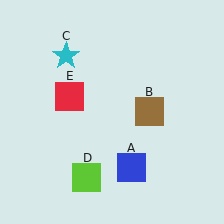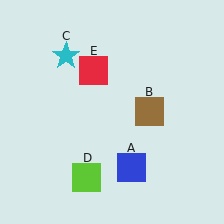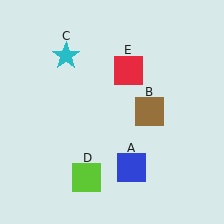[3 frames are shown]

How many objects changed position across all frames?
1 object changed position: red square (object E).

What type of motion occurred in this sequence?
The red square (object E) rotated clockwise around the center of the scene.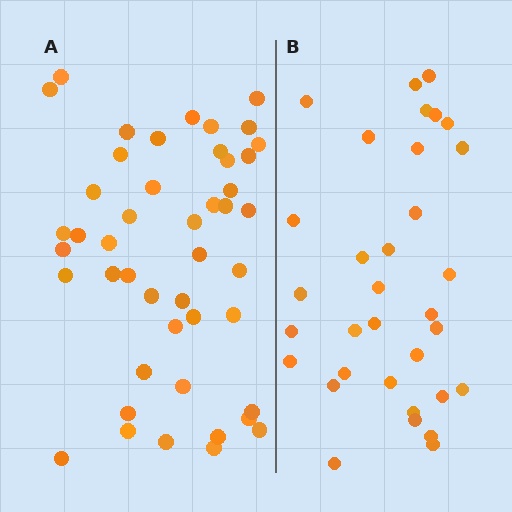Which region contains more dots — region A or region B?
Region A (the left region) has more dots.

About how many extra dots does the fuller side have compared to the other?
Region A has approximately 15 more dots than region B.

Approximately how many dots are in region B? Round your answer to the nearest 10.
About 30 dots. (The exact count is 33, which rounds to 30.)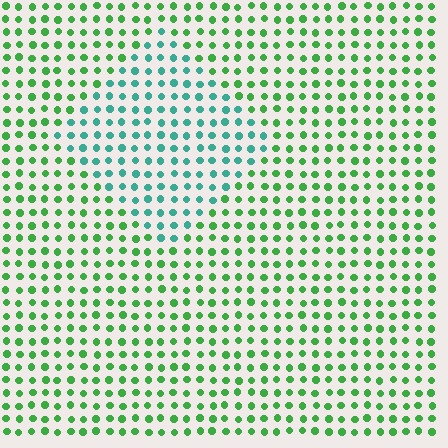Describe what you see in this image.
The image is filled with small green elements in a uniform arrangement. A diamond-shaped region is visible where the elements are tinted to a slightly different hue, forming a subtle color boundary.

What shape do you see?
I see a diamond.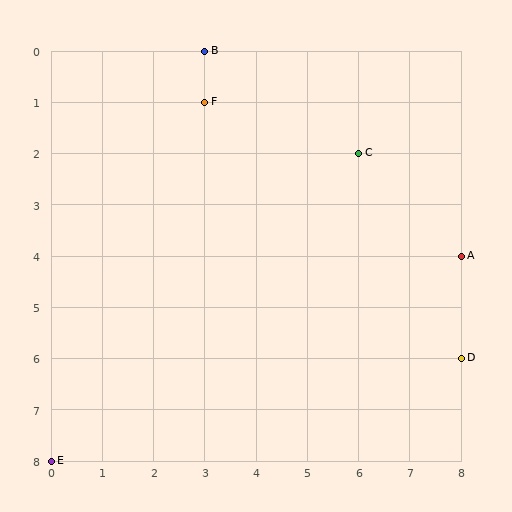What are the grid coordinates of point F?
Point F is at grid coordinates (3, 1).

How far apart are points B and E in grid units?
Points B and E are 3 columns and 8 rows apart (about 8.5 grid units diagonally).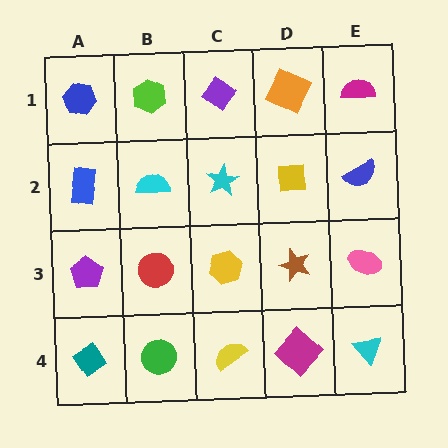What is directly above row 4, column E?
A pink ellipse.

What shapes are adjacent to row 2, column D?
An orange square (row 1, column D), a brown star (row 3, column D), a cyan star (row 2, column C), a blue semicircle (row 2, column E).